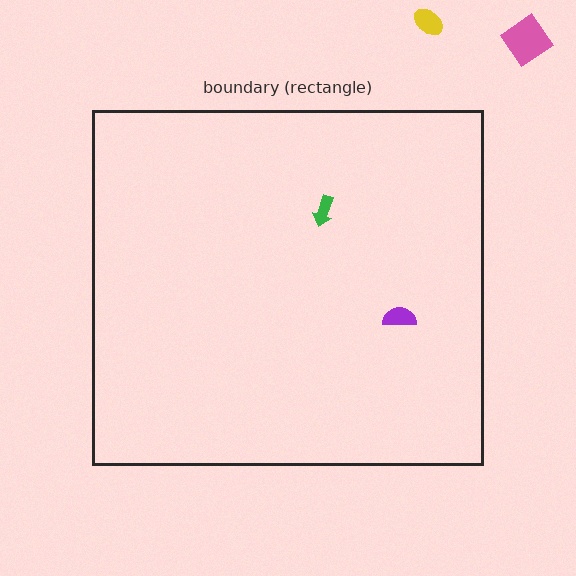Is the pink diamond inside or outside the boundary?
Outside.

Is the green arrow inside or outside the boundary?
Inside.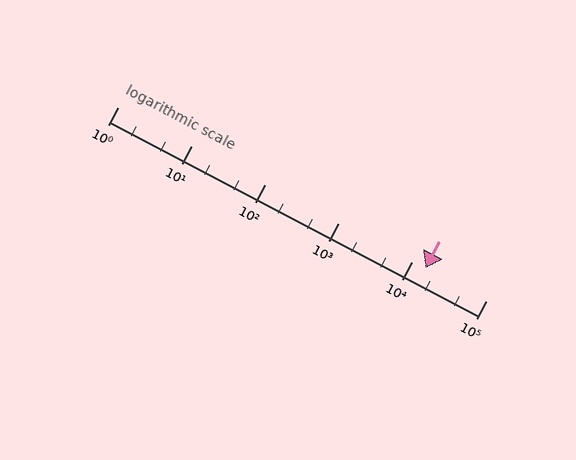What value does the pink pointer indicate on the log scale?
The pointer indicates approximately 15000.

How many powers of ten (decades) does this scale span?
The scale spans 5 decades, from 1 to 100000.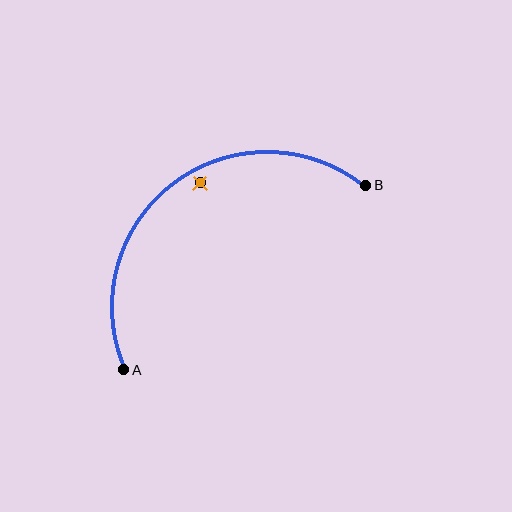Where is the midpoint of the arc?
The arc midpoint is the point on the curve farthest from the straight line joining A and B. It sits above and to the left of that line.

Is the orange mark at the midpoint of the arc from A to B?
No — the orange mark does not lie on the arc at all. It sits slightly inside the curve.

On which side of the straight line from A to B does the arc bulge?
The arc bulges above and to the left of the straight line connecting A and B.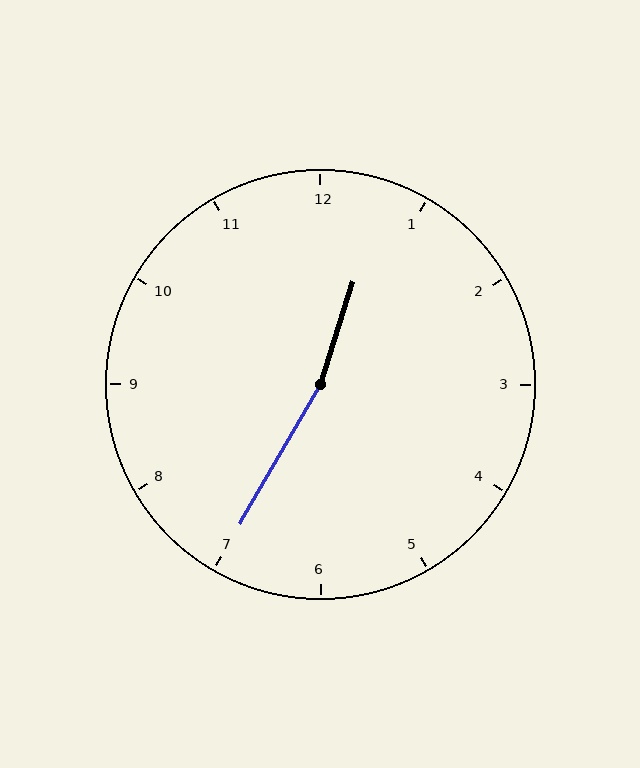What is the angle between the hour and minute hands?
Approximately 168 degrees.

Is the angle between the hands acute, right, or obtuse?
It is obtuse.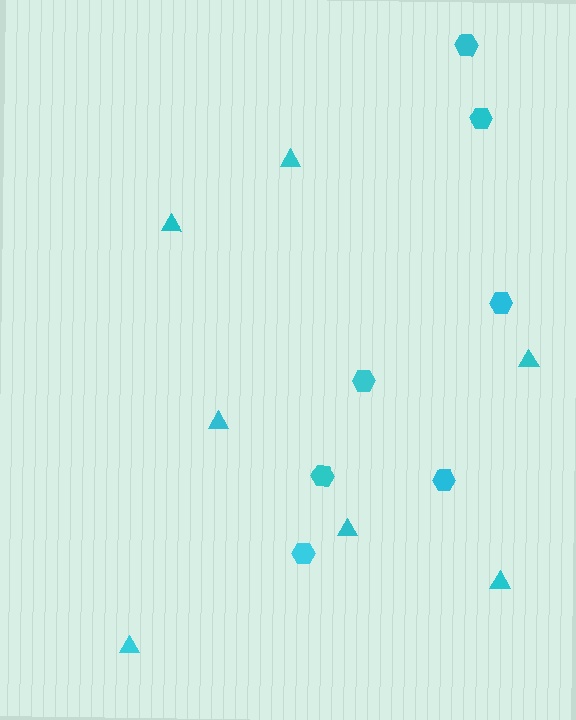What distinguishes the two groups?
There are 2 groups: one group of triangles (7) and one group of hexagons (7).